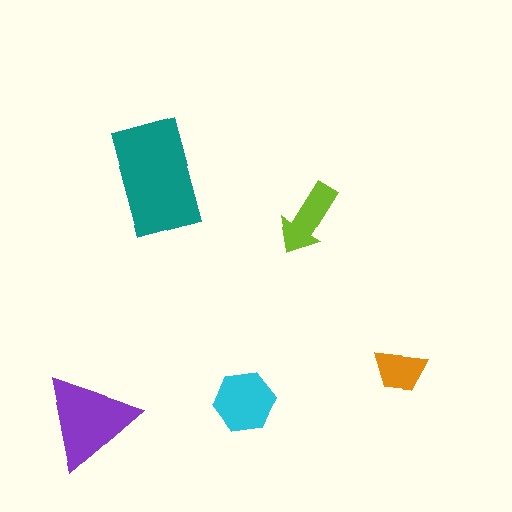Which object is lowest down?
The purple triangle is bottommost.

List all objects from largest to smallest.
The teal rectangle, the purple triangle, the cyan hexagon, the lime arrow, the orange trapezoid.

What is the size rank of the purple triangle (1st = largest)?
2nd.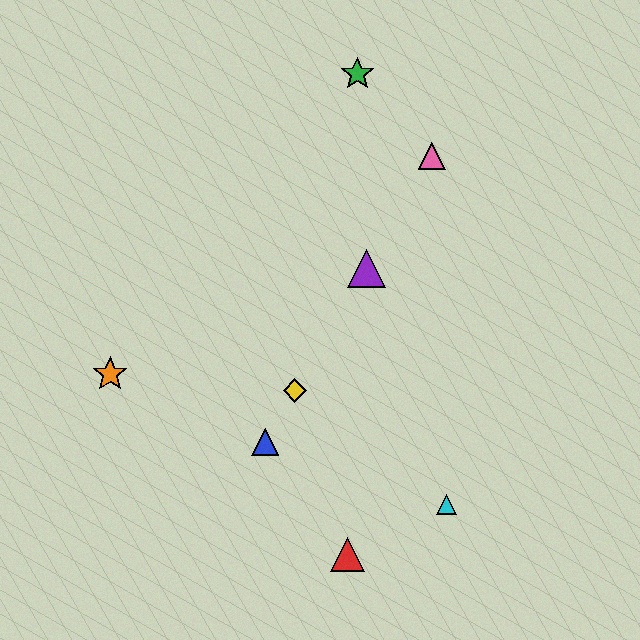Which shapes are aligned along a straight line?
The blue triangle, the yellow diamond, the purple triangle, the pink triangle are aligned along a straight line.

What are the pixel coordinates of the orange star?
The orange star is at (110, 374).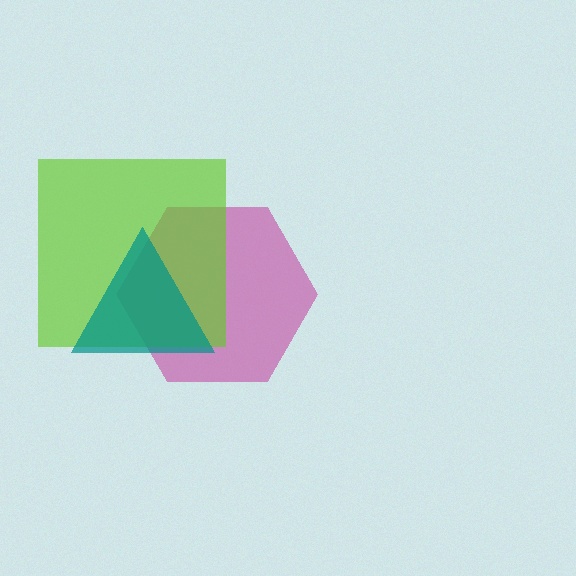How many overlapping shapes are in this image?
There are 3 overlapping shapes in the image.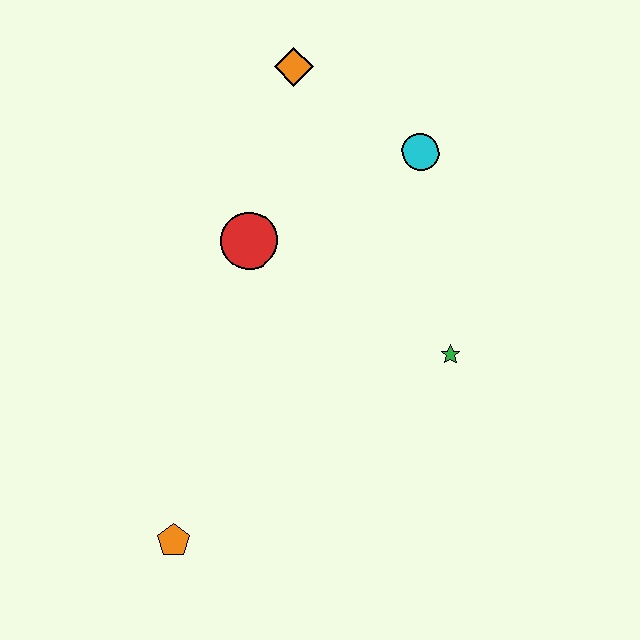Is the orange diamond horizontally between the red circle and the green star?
Yes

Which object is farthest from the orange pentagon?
The orange diamond is farthest from the orange pentagon.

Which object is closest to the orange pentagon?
The red circle is closest to the orange pentagon.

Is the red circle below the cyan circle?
Yes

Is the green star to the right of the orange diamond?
Yes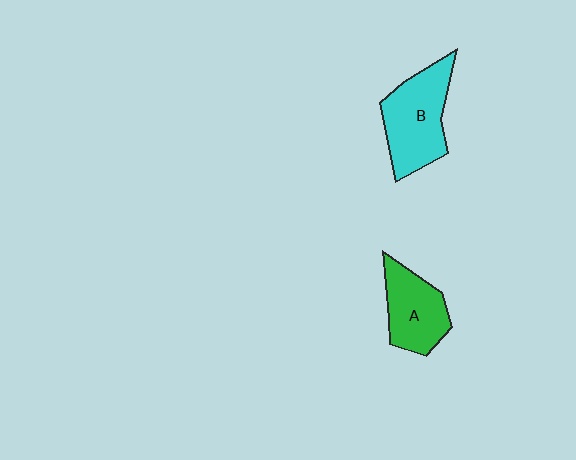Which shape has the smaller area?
Shape A (green).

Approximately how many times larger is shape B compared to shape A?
Approximately 1.3 times.